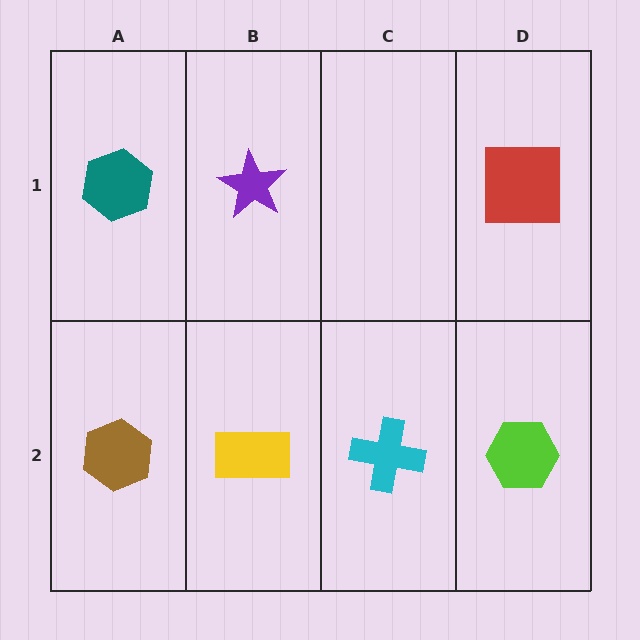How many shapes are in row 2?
4 shapes.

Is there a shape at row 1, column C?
No, that cell is empty.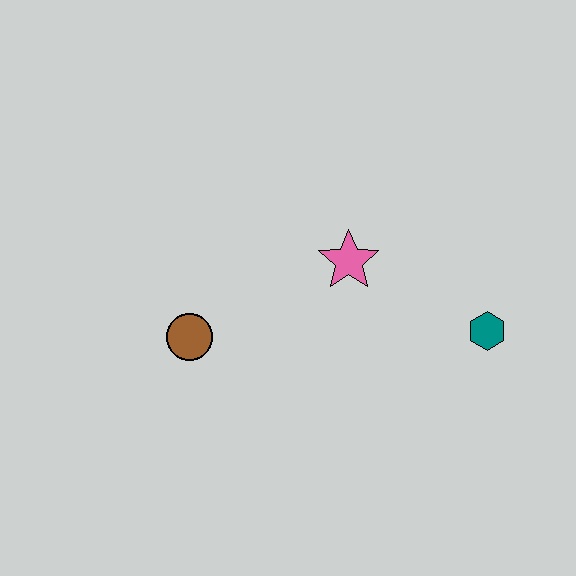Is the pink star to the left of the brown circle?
No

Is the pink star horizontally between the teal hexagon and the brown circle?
Yes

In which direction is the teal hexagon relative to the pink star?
The teal hexagon is to the right of the pink star.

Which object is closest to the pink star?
The teal hexagon is closest to the pink star.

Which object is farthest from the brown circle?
The teal hexagon is farthest from the brown circle.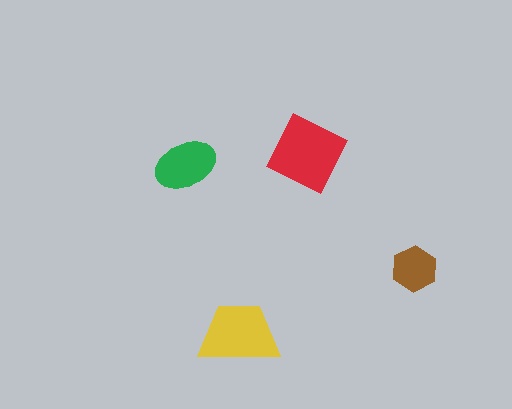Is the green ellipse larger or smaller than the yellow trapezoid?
Smaller.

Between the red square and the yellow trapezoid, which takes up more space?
The red square.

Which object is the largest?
The red square.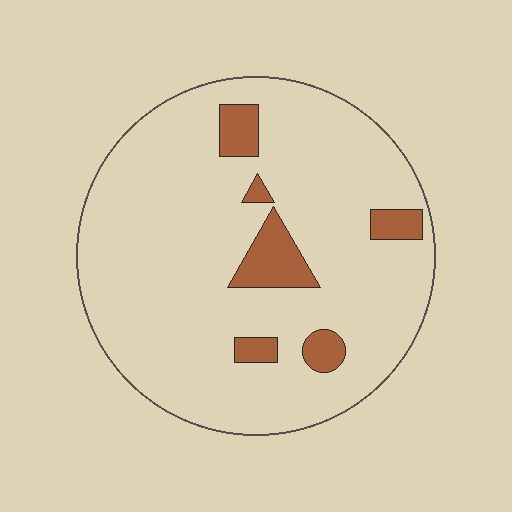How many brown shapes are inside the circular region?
6.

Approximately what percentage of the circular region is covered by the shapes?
Approximately 10%.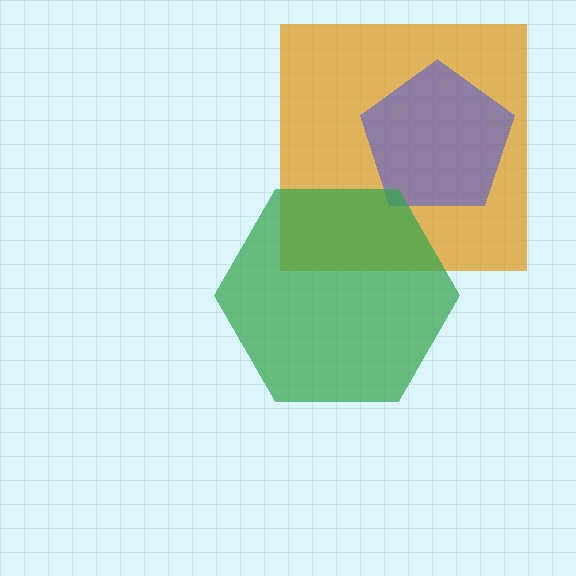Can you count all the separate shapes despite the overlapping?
Yes, there are 3 separate shapes.